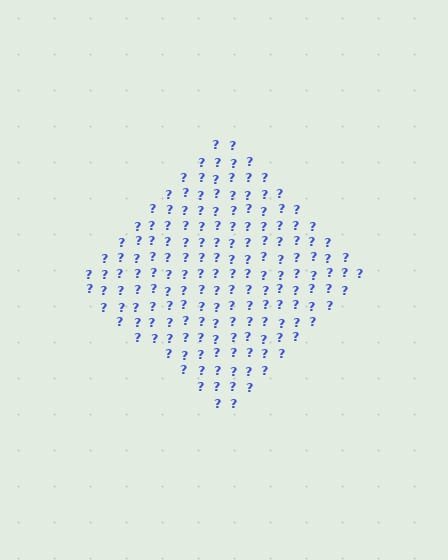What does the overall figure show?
The overall figure shows a diamond.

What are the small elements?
The small elements are question marks.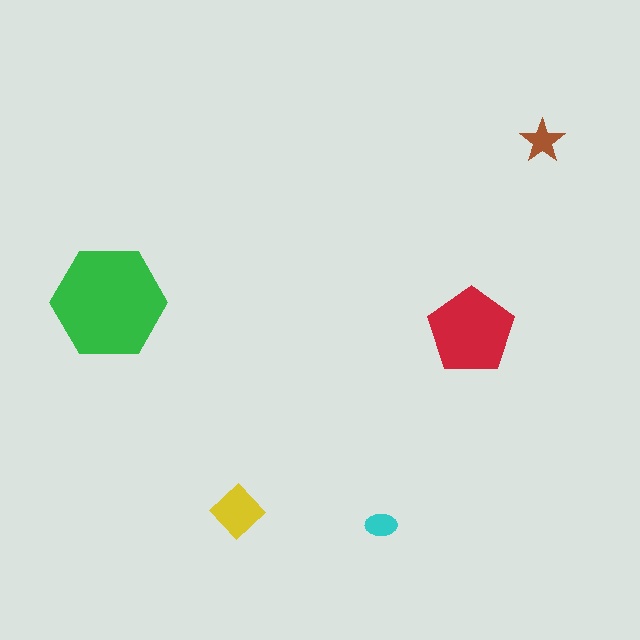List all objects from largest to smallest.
The green hexagon, the red pentagon, the yellow diamond, the brown star, the cyan ellipse.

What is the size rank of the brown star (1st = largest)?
4th.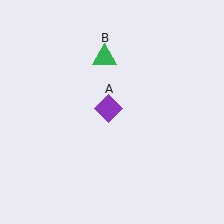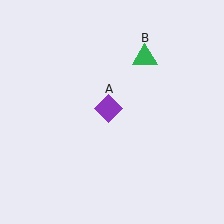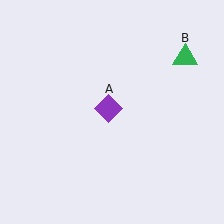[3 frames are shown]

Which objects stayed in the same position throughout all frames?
Purple diamond (object A) remained stationary.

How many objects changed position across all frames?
1 object changed position: green triangle (object B).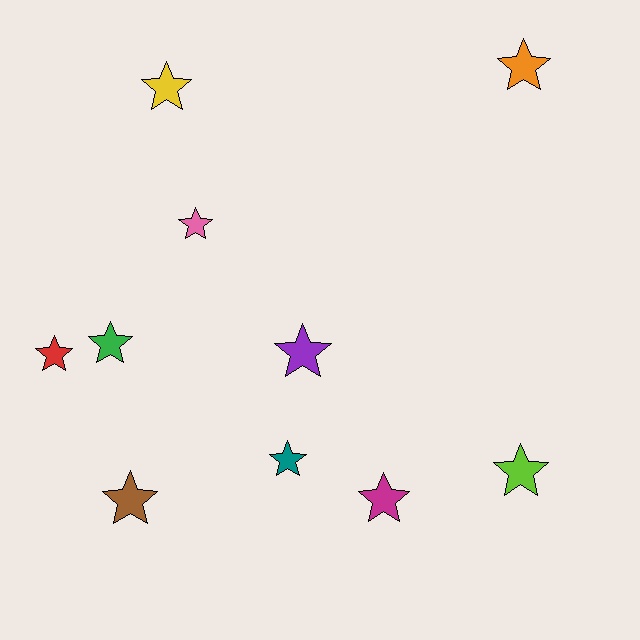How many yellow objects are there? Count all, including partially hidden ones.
There is 1 yellow object.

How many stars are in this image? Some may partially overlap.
There are 10 stars.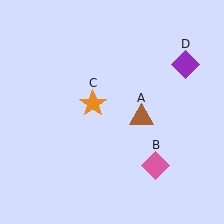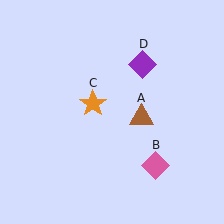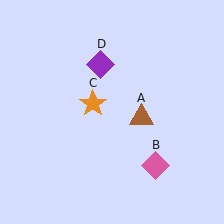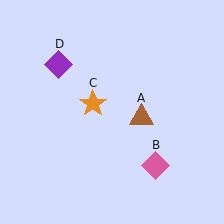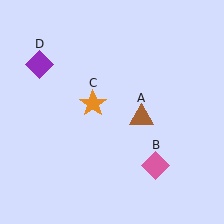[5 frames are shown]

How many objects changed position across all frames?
1 object changed position: purple diamond (object D).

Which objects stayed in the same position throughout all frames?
Brown triangle (object A) and pink diamond (object B) and orange star (object C) remained stationary.